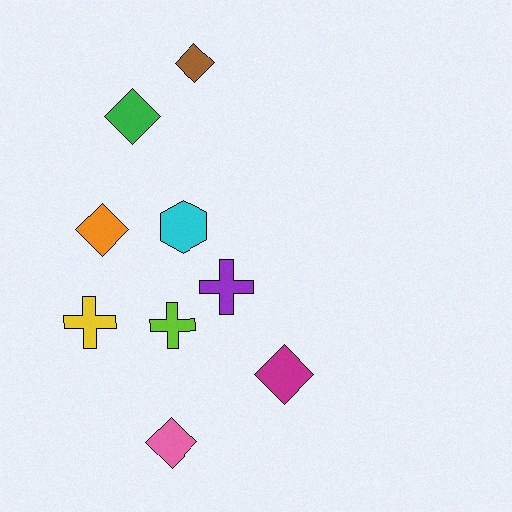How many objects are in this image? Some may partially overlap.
There are 9 objects.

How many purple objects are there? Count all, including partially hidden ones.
There is 1 purple object.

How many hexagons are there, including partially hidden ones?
There is 1 hexagon.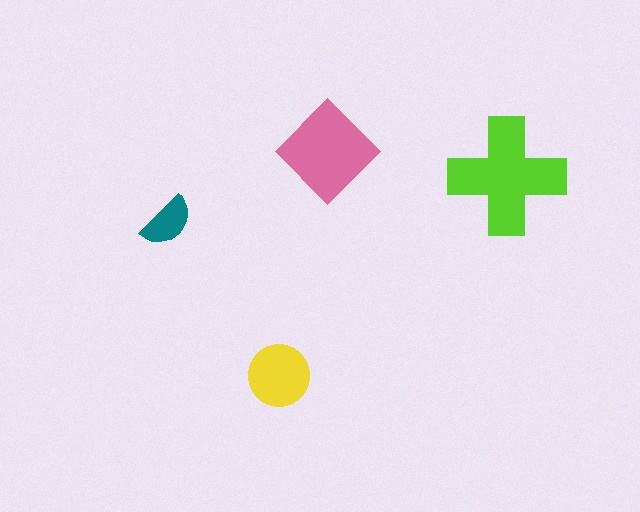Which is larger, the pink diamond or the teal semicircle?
The pink diamond.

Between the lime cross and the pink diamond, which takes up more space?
The lime cross.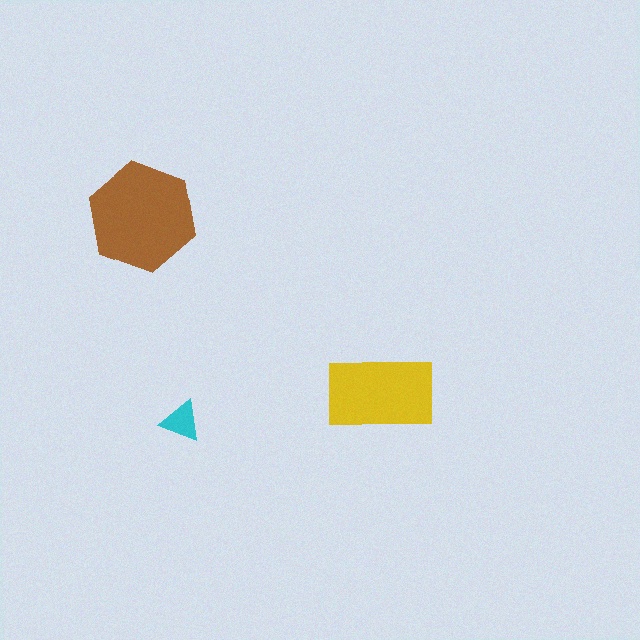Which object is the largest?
The brown hexagon.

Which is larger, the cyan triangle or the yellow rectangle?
The yellow rectangle.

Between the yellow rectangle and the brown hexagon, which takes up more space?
The brown hexagon.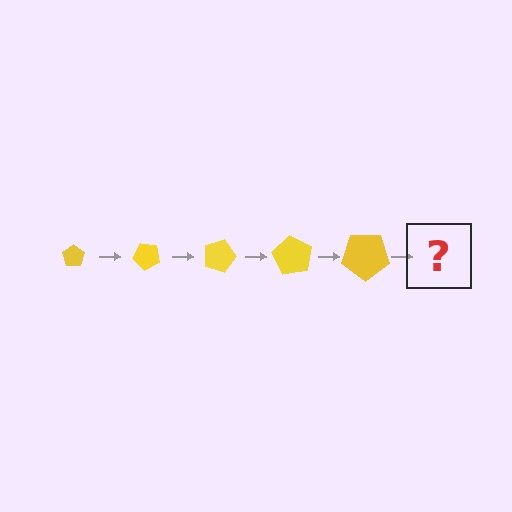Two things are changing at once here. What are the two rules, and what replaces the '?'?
The two rules are that the pentagon grows larger each step and it rotates 45 degrees each step. The '?' should be a pentagon, larger than the previous one and rotated 225 degrees from the start.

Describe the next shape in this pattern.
It should be a pentagon, larger than the previous one and rotated 225 degrees from the start.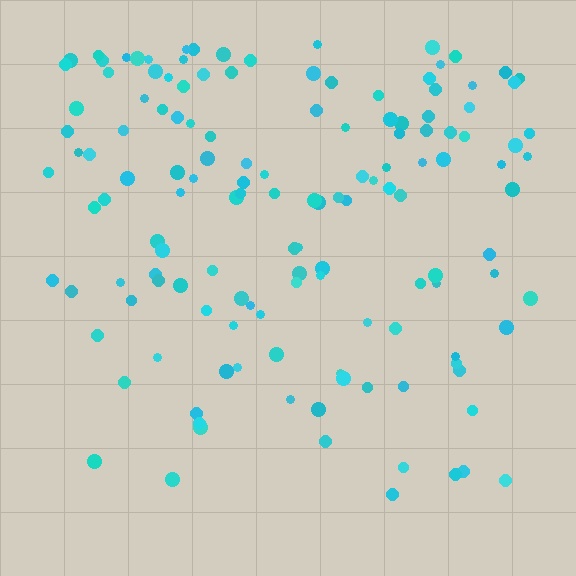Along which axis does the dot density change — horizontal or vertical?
Vertical.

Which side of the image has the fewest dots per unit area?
The bottom.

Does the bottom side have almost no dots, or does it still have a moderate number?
Still a moderate number, just noticeably fewer than the top.